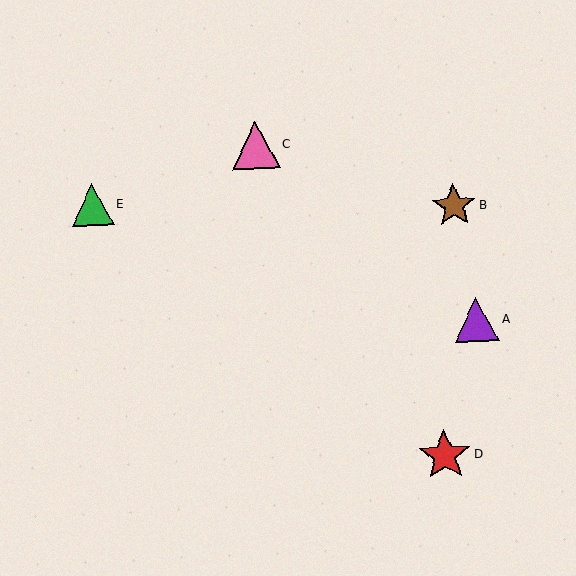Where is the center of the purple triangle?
The center of the purple triangle is at (477, 320).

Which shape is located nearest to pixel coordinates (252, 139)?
The pink triangle (labeled C) at (256, 145) is nearest to that location.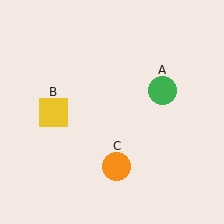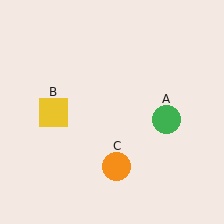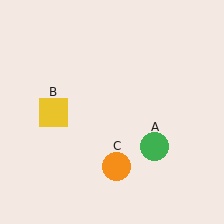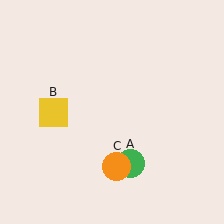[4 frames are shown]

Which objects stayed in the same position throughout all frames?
Yellow square (object B) and orange circle (object C) remained stationary.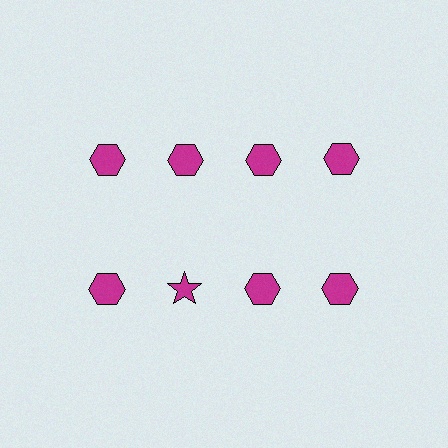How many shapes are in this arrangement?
There are 8 shapes arranged in a grid pattern.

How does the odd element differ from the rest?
It has a different shape: star instead of hexagon.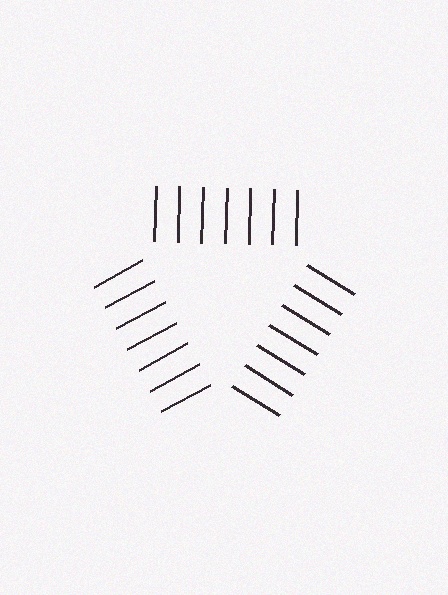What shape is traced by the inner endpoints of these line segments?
An illusory triangle — the line segments terminate on its edges but no continuous stroke is drawn.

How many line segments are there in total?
21 — 7 along each of the 3 edges.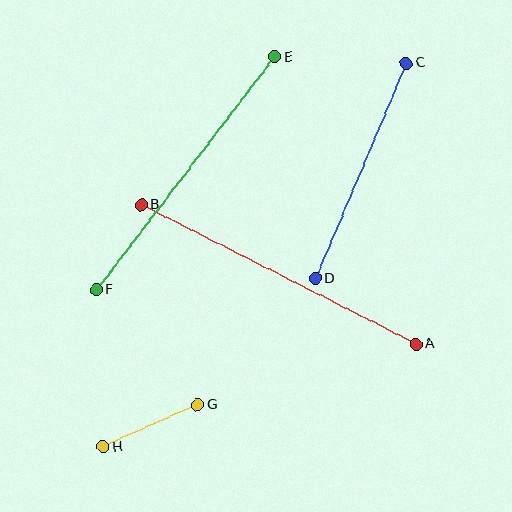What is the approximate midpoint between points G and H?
The midpoint is at approximately (150, 426) pixels.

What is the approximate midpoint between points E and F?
The midpoint is at approximately (186, 173) pixels.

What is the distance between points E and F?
The distance is approximately 293 pixels.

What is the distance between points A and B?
The distance is approximately 308 pixels.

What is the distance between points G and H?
The distance is approximately 103 pixels.